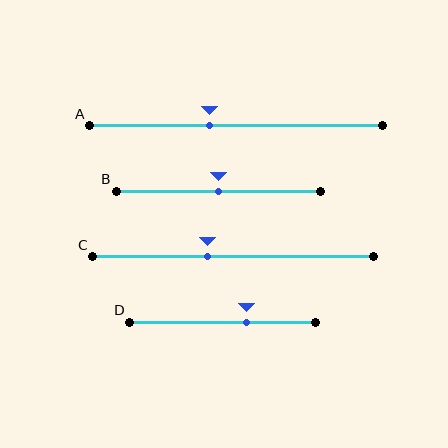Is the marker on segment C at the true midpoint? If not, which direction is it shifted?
No, the marker on segment C is shifted to the left by about 9% of the segment length.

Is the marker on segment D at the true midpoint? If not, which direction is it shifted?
No, the marker on segment D is shifted to the right by about 13% of the segment length.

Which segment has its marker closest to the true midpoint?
Segment B has its marker closest to the true midpoint.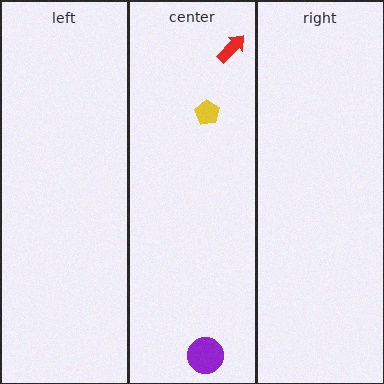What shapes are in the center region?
The red arrow, the yellow pentagon, the purple circle.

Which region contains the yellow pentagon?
The center region.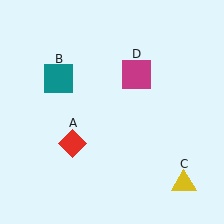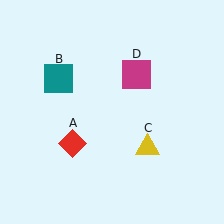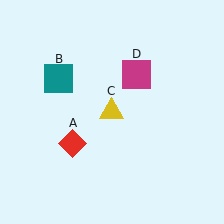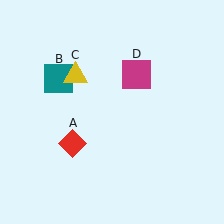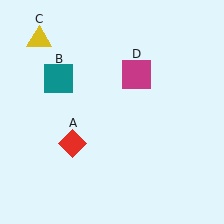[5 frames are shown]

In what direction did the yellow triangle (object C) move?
The yellow triangle (object C) moved up and to the left.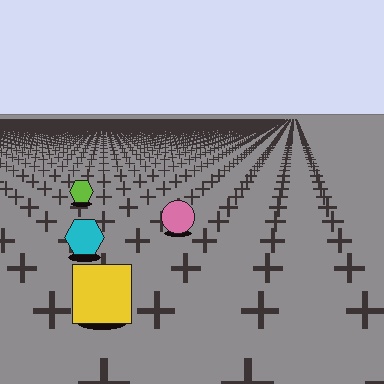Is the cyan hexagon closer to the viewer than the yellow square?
No. The yellow square is closer — you can tell from the texture gradient: the ground texture is coarser near it.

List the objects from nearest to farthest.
From nearest to farthest: the yellow square, the cyan hexagon, the pink circle, the lime hexagon.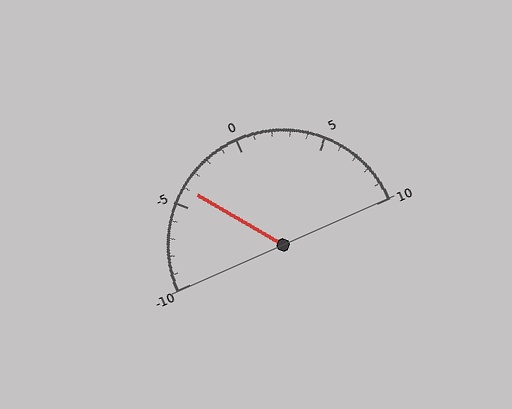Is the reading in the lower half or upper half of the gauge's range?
The reading is in the lower half of the range (-10 to 10).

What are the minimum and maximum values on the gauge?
The gauge ranges from -10 to 10.